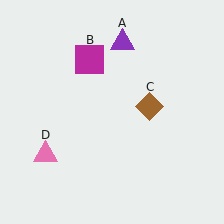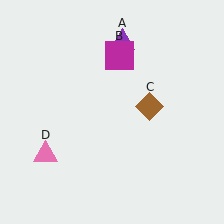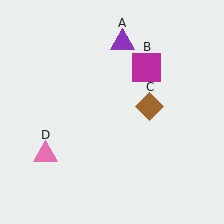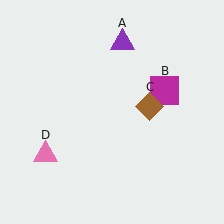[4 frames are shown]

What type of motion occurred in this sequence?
The magenta square (object B) rotated clockwise around the center of the scene.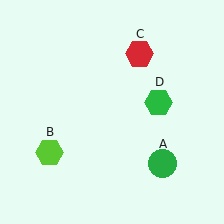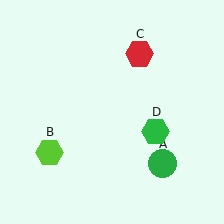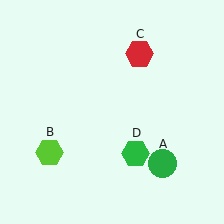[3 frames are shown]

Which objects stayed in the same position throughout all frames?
Green circle (object A) and lime hexagon (object B) and red hexagon (object C) remained stationary.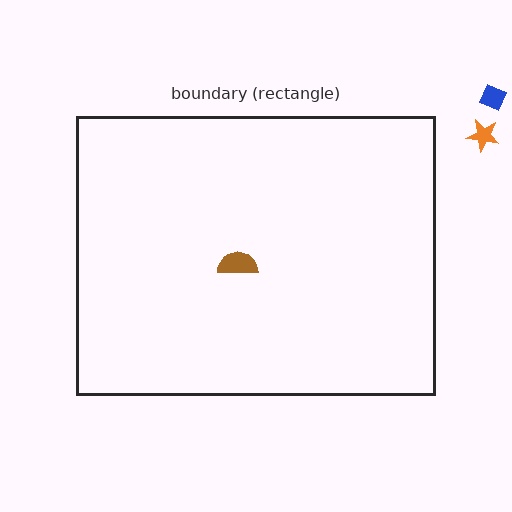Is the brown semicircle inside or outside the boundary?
Inside.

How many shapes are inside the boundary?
1 inside, 2 outside.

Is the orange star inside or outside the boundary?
Outside.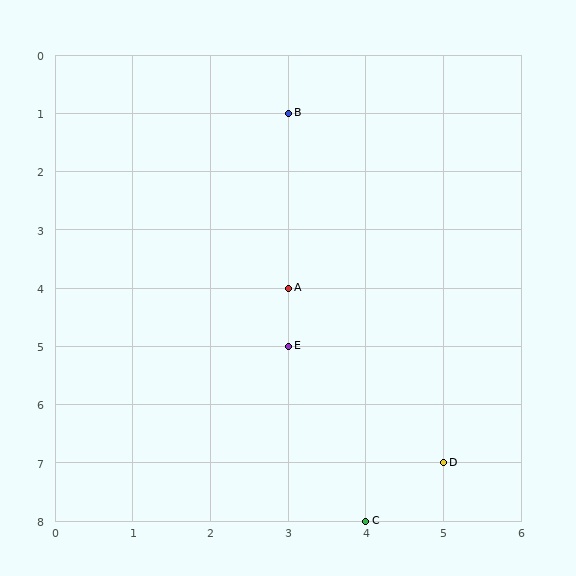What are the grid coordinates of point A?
Point A is at grid coordinates (3, 4).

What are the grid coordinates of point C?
Point C is at grid coordinates (4, 8).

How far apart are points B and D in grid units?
Points B and D are 2 columns and 6 rows apart (about 6.3 grid units diagonally).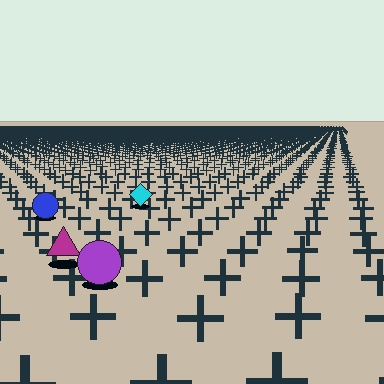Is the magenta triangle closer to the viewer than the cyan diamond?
Yes. The magenta triangle is closer — you can tell from the texture gradient: the ground texture is coarser near it.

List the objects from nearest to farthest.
From nearest to farthest: the purple circle, the magenta triangle, the blue circle, the cyan diamond.